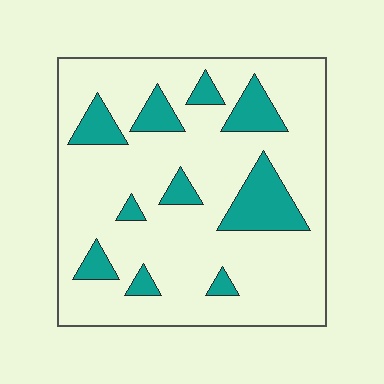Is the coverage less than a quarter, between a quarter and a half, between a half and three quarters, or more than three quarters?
Less than a quarter.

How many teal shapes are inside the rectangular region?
10.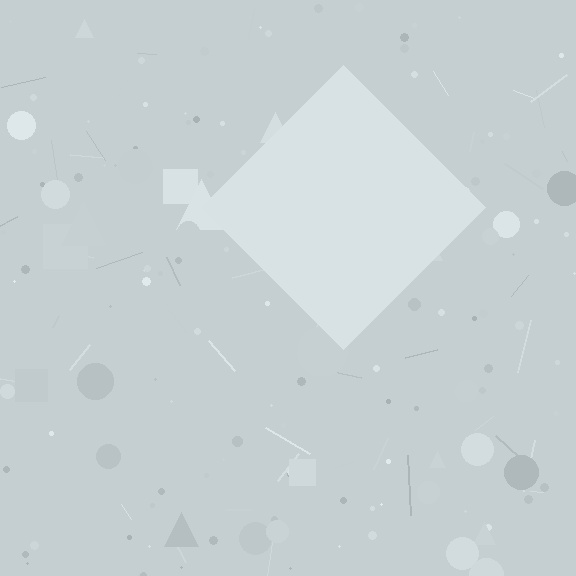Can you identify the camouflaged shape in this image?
The camouflaged shape is a diamond.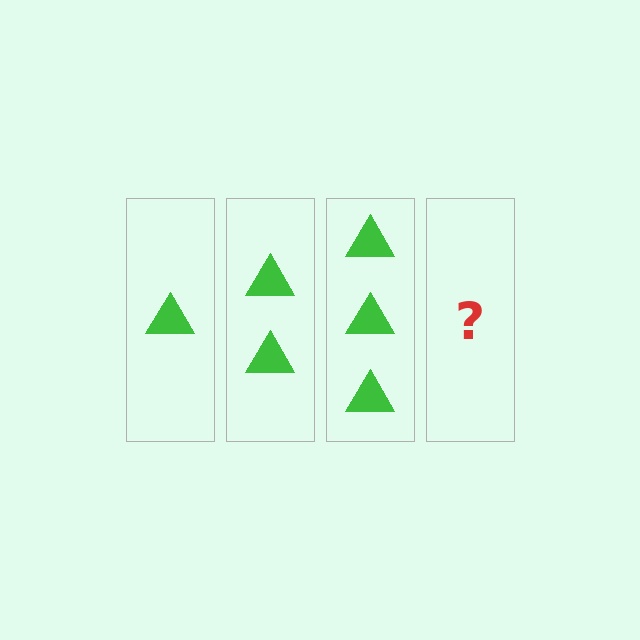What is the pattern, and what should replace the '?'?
The pattern is that each step adds one more triangle. The '?' should be 4 triangles.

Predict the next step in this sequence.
The next step is 4 triangles.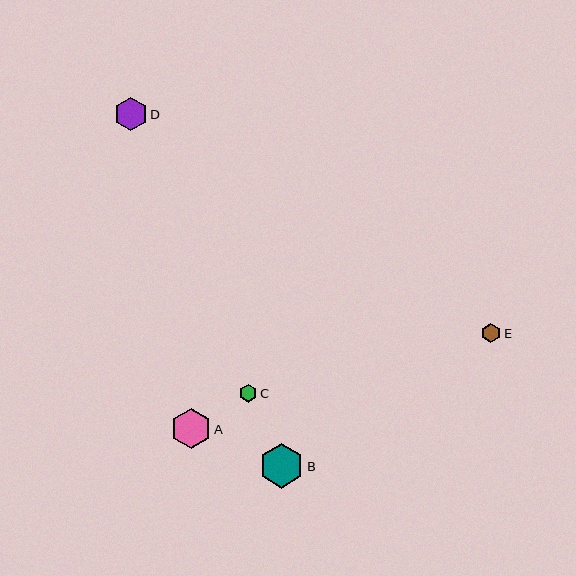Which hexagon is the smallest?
Hexagon C is the smallest with a size of approximately 18 pixels.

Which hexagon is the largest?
Hexagon B is the largest with a size of approximately 44 pixels.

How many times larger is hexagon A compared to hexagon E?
Hexagon A is approximately 2.0 times the size of hexagon E.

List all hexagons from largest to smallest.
From largest to smallest: B, A, D, E, C.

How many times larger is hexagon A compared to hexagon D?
Hexagon A is approximately 1.2 times the size of hexagon D.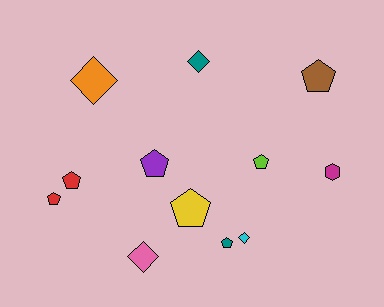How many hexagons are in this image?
There is 1 hexagon.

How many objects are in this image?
There are 12 objects.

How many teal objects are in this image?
There are 2 teal objects.